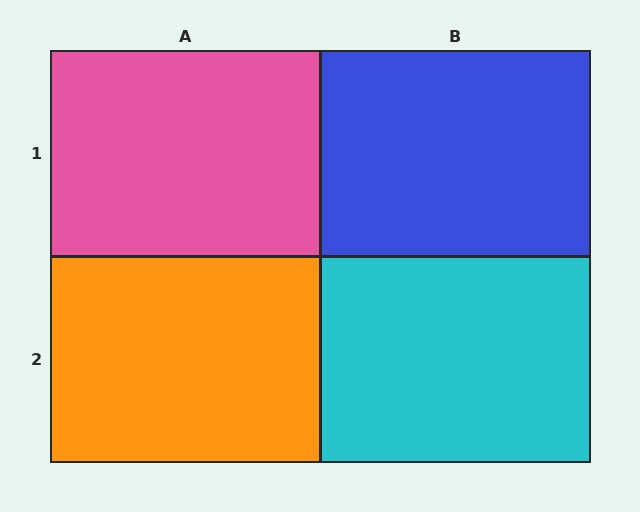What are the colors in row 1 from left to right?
Pink, blue.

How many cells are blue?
1 cell is blue.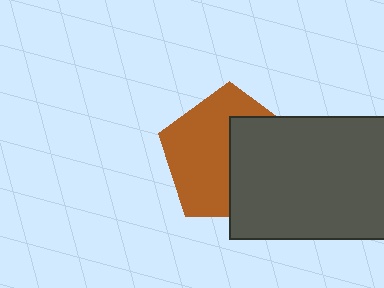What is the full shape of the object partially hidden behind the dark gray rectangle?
The partially hidden object is a brown pentagon.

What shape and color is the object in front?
The object in front is a dark gray rectangle.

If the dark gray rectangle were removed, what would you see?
You would see the complete brown pentagon.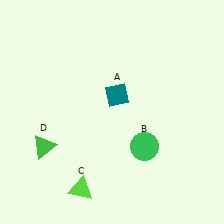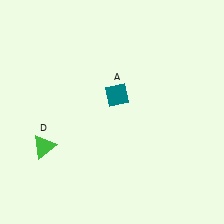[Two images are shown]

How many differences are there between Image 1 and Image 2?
There are 2 differences between the two images.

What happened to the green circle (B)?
The green circle (B) was removed in Image 2. It was in the bottom-right area of Image 1.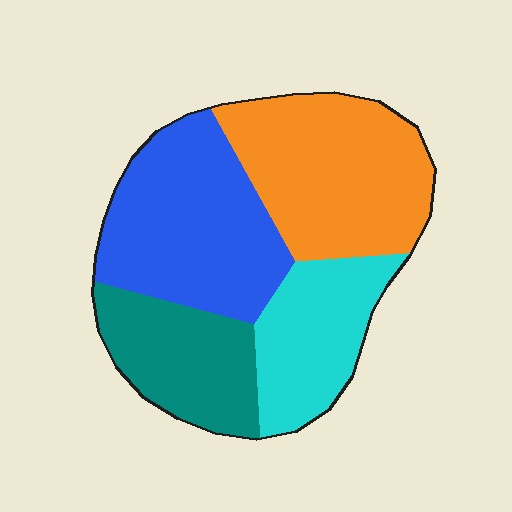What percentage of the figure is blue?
Blue takes up about one third (1/3) of the figure.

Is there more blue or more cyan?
Blue.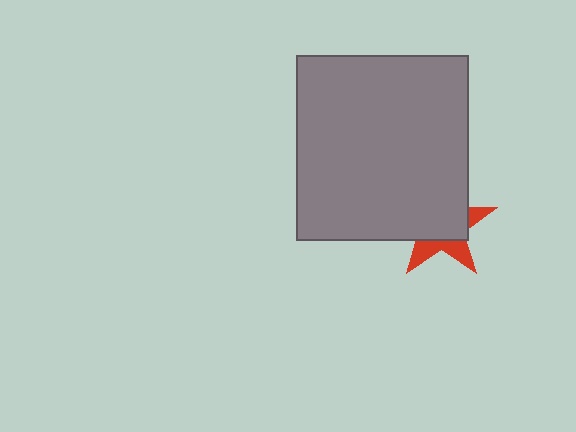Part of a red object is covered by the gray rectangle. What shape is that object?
It is a star.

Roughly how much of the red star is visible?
A small part of it is visible (roughly 34%).